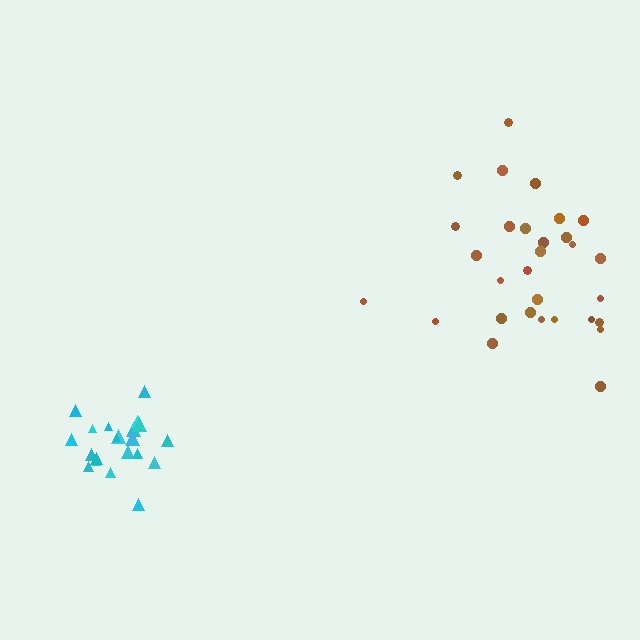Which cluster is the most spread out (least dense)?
Brown.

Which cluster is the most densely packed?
Cyan.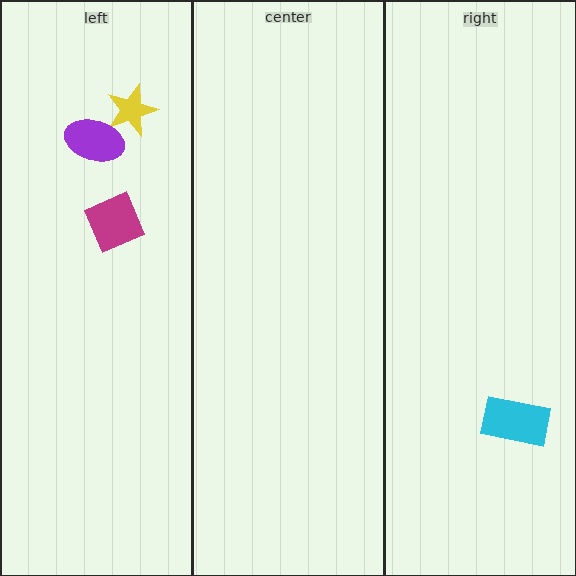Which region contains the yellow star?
The left region.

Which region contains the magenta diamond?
The left region.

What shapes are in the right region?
The cyan rectangle.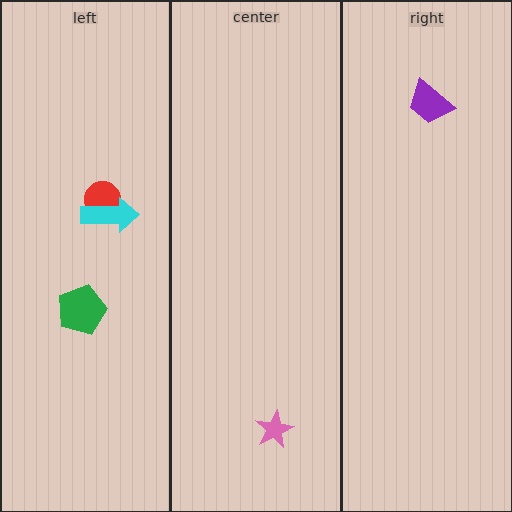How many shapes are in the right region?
1.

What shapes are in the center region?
The pink star.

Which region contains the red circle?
The left region.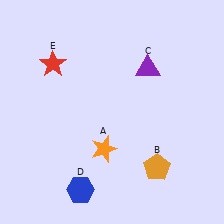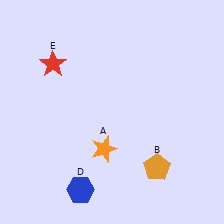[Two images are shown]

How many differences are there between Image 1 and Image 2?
There is 1 difference between the two images.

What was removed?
The purple triangle (C) was removed in Image 2.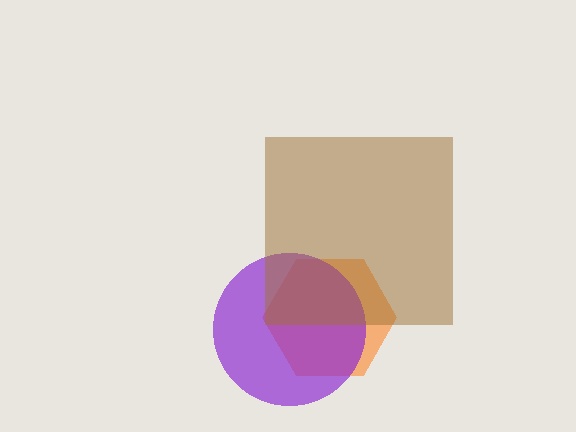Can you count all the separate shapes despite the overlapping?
Yes, there are 3 separate shapes.